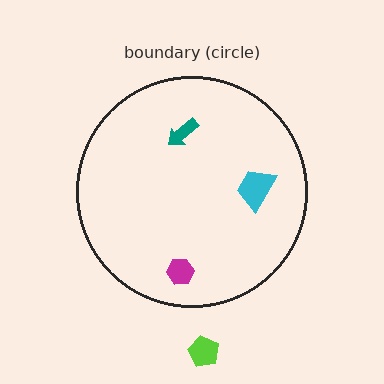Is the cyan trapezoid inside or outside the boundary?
Inside.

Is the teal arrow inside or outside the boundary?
Inside.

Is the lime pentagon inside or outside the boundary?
Outside.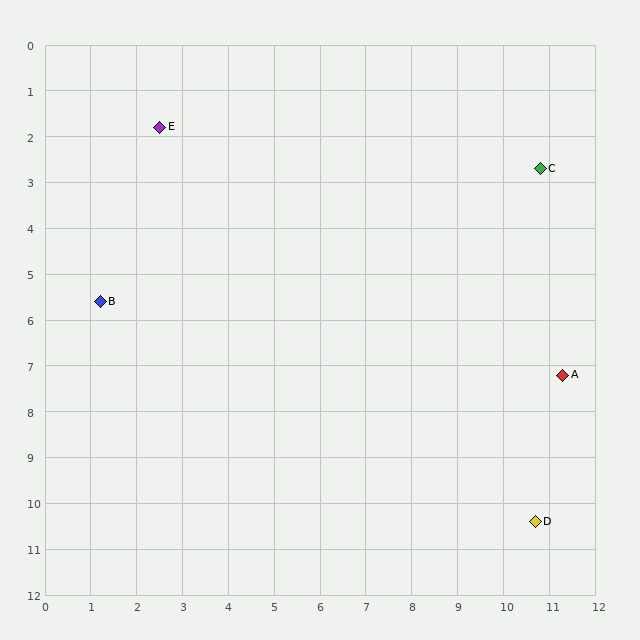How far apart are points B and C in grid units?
Points B and C are about 10.0 grid units apart.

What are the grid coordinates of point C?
Point C is at approximately (10.8, 2.7).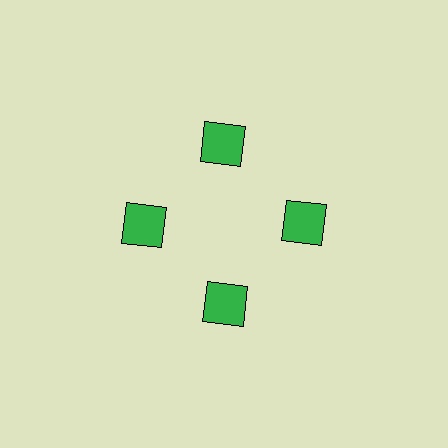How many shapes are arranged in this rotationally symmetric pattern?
There are 4 shapes, arranged in 4 groups of 1.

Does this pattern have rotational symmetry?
Yes, this pattern has 4-fold rotational symmetry. It looks the same after rotating 90 degrees around the center.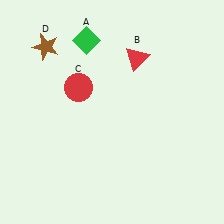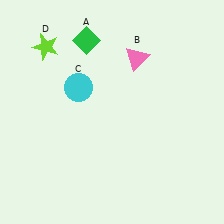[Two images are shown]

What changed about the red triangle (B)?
In Image 1, B is red. In Image 2, it changed to pink.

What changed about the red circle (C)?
In Image 1, C is red. In Image 2, it changed to cyan.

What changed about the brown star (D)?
In Image 1, D is brown. In Image 2, it changed to lime.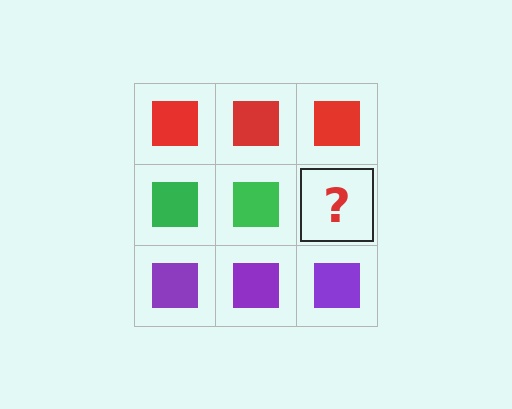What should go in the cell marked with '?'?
The missing cell should contain a green square.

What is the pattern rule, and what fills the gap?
The rule is that each row has a consistent color. The gap should be filled with a green square.